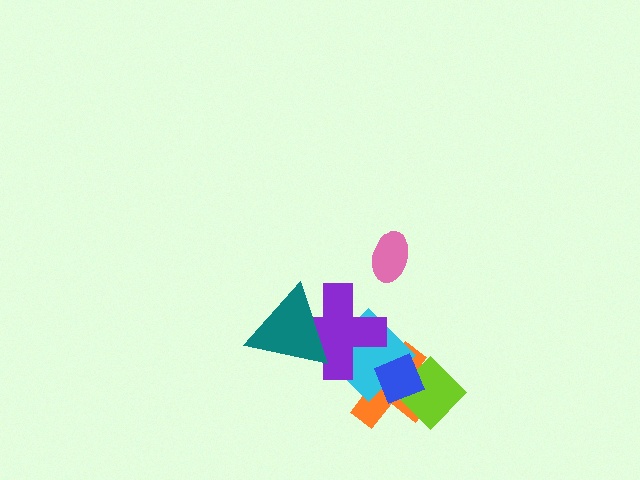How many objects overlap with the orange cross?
4 objects overlap with the orange cross.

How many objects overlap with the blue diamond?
3 objects overlap with the blue diamond.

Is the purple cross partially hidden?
Yes, it is partially covered by another shape.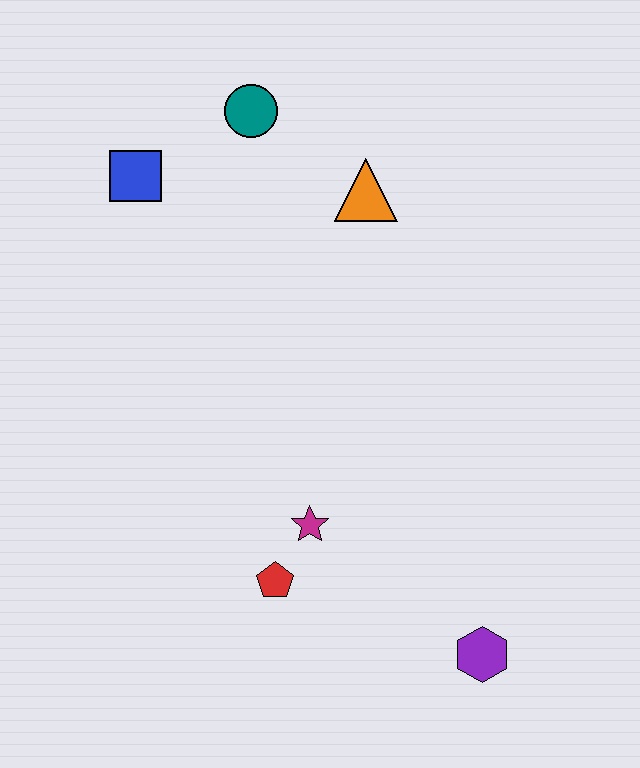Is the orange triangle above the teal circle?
No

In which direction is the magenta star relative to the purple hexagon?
The magenta star is to the left of the purple hexagon.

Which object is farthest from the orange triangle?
The purple hexagon is farthest from the orange triangle.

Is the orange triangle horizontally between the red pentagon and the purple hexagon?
Yes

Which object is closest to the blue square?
The teal circle is closest to the blue square.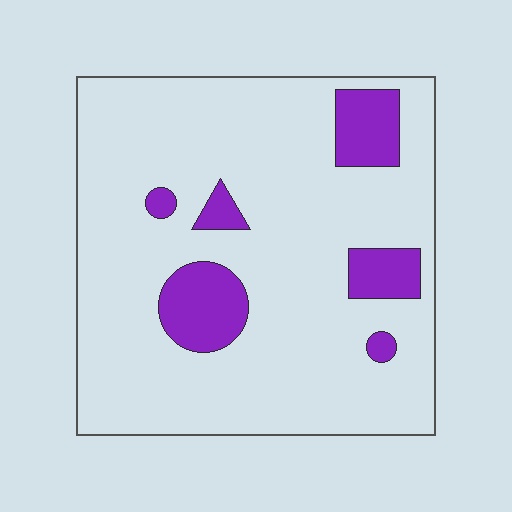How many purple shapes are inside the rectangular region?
6.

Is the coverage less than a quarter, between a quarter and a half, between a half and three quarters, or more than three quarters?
Less than a quarter.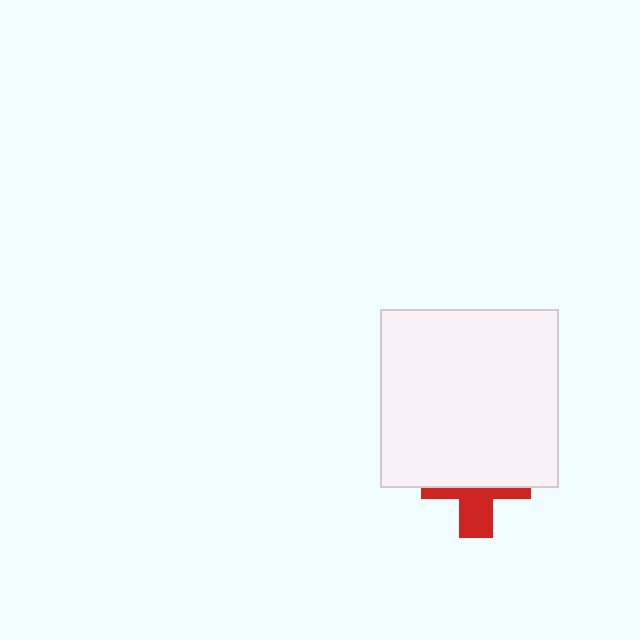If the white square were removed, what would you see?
You would see the complete red cross.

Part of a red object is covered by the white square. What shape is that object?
It is a cross.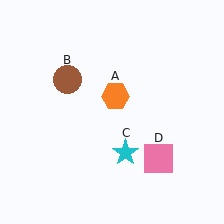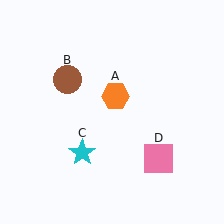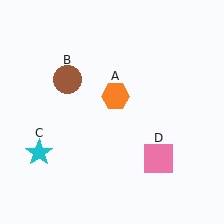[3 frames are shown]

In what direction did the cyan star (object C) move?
The cyan star (object C) moved left.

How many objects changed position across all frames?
1 object changed position: cyan star (object C).